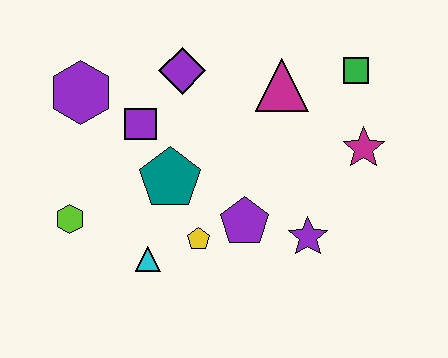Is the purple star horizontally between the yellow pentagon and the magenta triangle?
No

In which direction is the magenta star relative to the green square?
The magenta star is below the green square.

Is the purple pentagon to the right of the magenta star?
No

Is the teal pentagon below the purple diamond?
Yes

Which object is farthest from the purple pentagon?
The purple hexagon is farthest from the purple pentagon.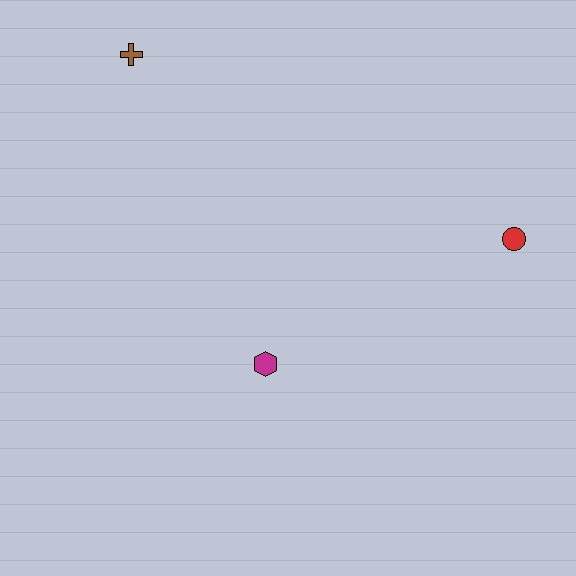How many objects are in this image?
There are 3 objects.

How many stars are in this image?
There are no stars.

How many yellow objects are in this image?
There are no yellow objects.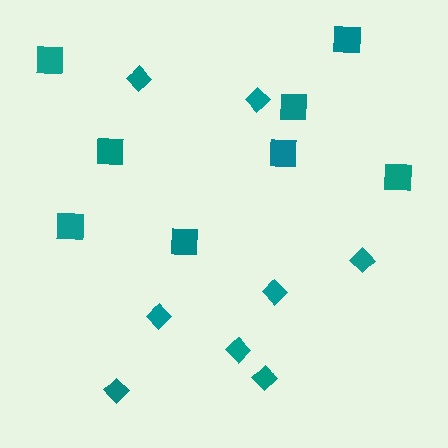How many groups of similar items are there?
There are 2 groups: one group of squares (8) and one group of diamonds (8).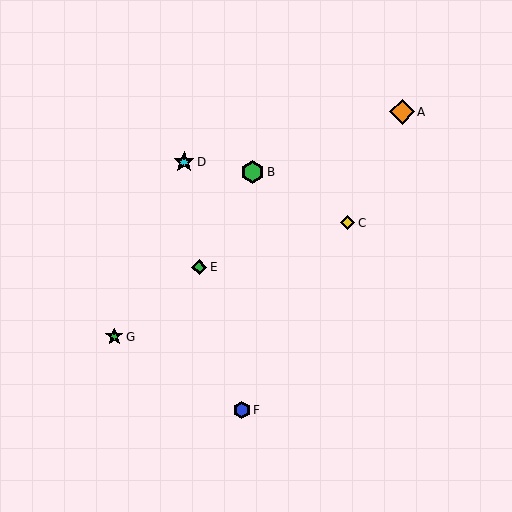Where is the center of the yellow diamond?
The center of the yellow diamond is at (348, 223).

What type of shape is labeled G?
Shape G is a green star.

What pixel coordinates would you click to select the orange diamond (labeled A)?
Click at (402, 112) to select the orange diamond A.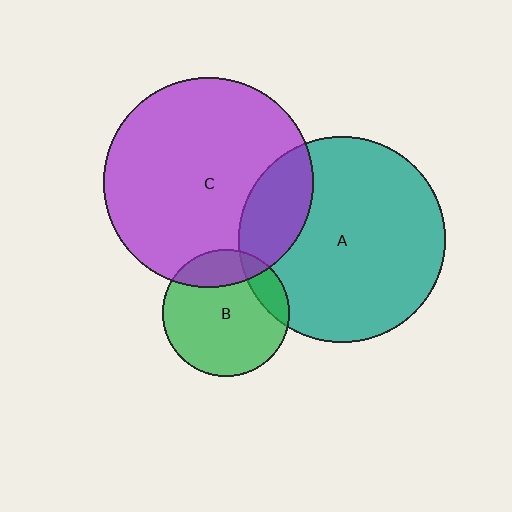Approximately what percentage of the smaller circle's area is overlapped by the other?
Approximately 20%.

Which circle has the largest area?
Circle C (purple).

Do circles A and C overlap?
Yes.